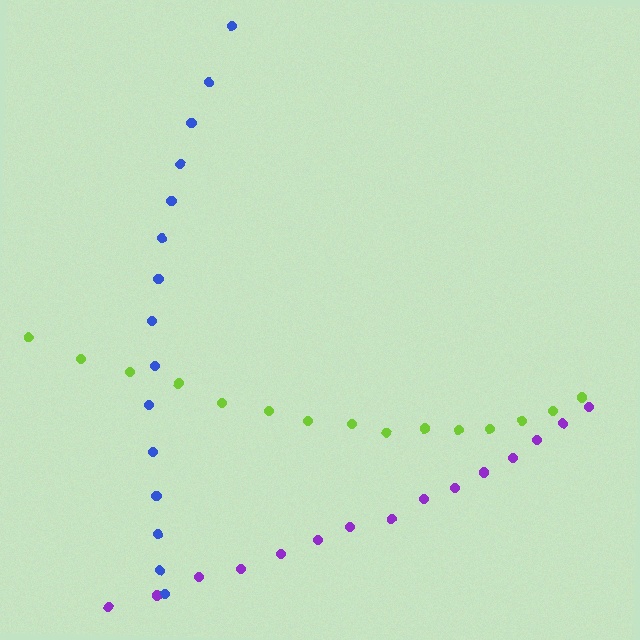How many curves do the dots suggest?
There are 3 distinct paths.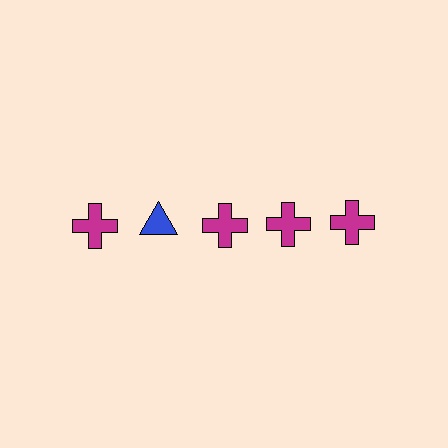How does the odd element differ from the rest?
It differs in both color (blue instead of magenta) and shape (triangle instead of cross).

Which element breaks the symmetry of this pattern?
The blue triangle in the top row, second from left column breaks the symmetry. All other shapes are magenta crosses.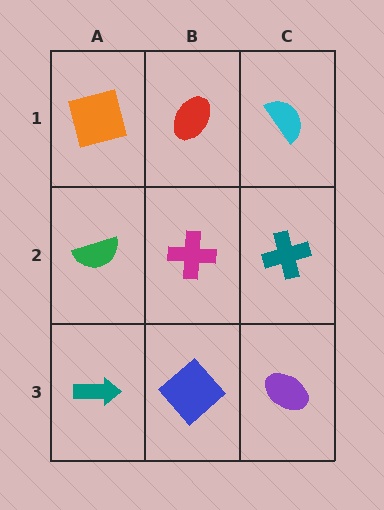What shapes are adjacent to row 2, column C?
A cyan semicircle (row 1, column C), a purple ellipse (row 3, column C), a magenta cross (row 2, column B).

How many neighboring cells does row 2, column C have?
3.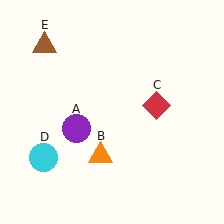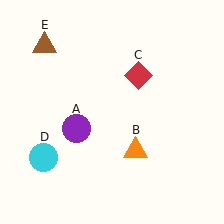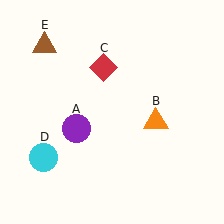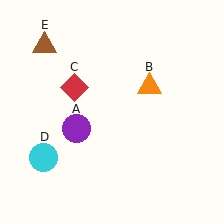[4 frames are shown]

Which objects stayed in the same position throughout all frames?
Purple circle (object A) and cyan circle (object D) and brown triangle (object E) remained stationary.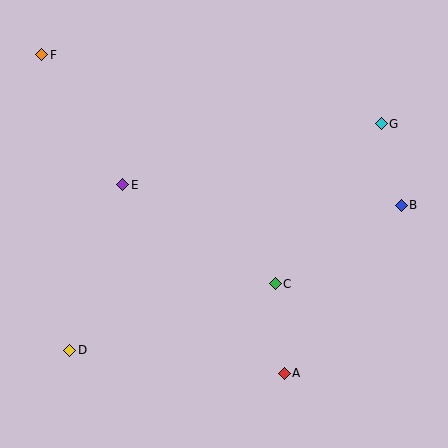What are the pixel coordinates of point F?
Point F is at (42, 55).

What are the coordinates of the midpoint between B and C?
The midpoint between B and C is at (338, 244).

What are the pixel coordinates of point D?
Point D is at (70, 350).